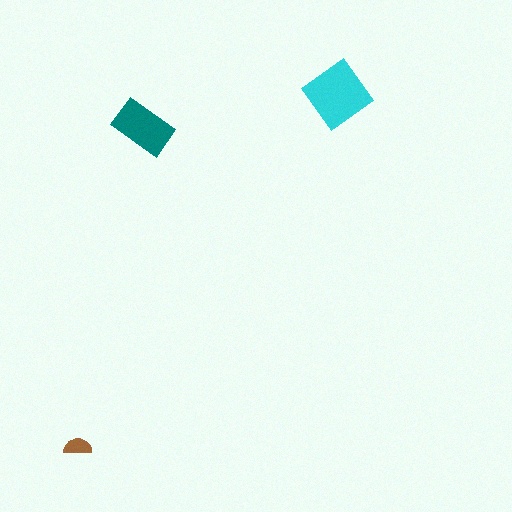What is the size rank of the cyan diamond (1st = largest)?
1st.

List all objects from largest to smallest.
The cyan diamond, the teal rectangle, the brown semicircle.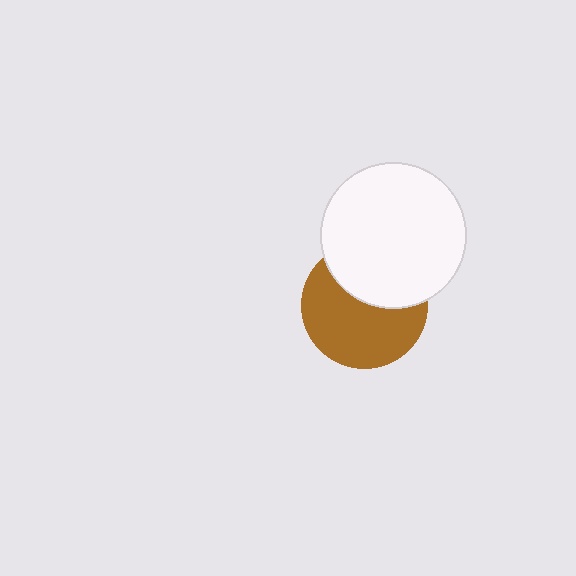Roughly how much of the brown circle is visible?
About half of it is visible (roughly 61%).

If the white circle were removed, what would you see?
You would see the complete brown circle.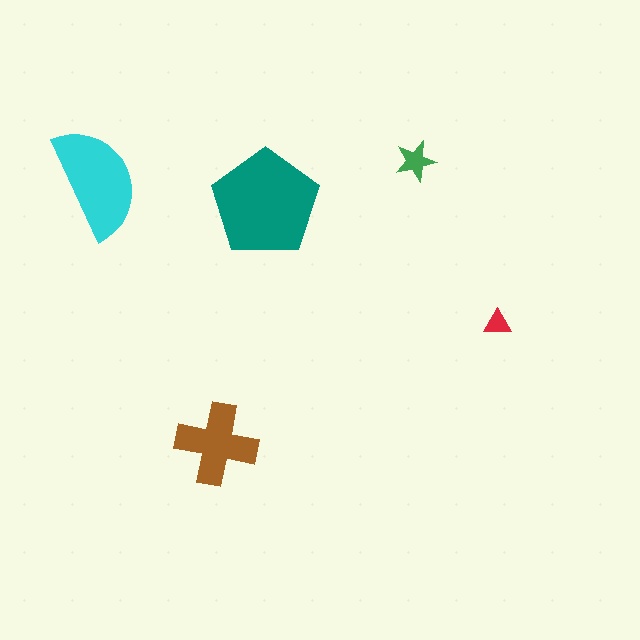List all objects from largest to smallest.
The teal pentagon, the cyan semicircle, the brown cross, the green star, the red triangle.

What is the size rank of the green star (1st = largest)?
4th.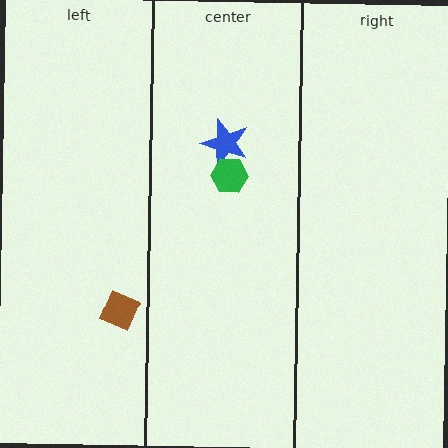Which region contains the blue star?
The center region.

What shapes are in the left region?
The brown diamond.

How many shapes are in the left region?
1.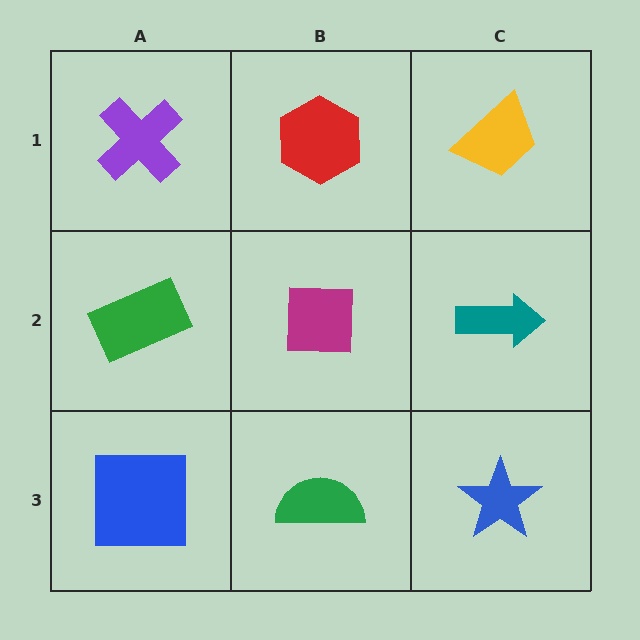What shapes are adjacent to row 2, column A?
A purple cross (row 1, column A), a blue square (row 3, column A), a magenta square (row 2, column B).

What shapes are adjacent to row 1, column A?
A green rectangle (row 2, column A), a red hexagon (row 1, column B).